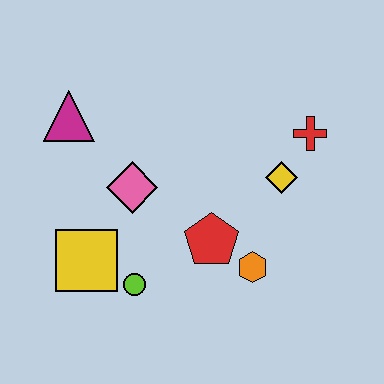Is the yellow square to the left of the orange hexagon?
Yes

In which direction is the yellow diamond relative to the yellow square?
The yellow diamond is to the right of the yellow square.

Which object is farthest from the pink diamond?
The red cross is farthest from the pink diamond.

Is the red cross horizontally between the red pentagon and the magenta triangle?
No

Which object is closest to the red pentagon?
The orange hexagon is closest to the red pentagon.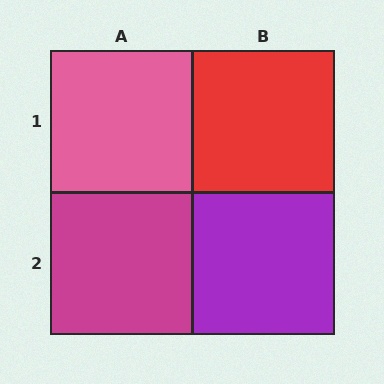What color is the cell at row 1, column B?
Red.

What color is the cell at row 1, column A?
Pink.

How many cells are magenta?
1 cell is magenta.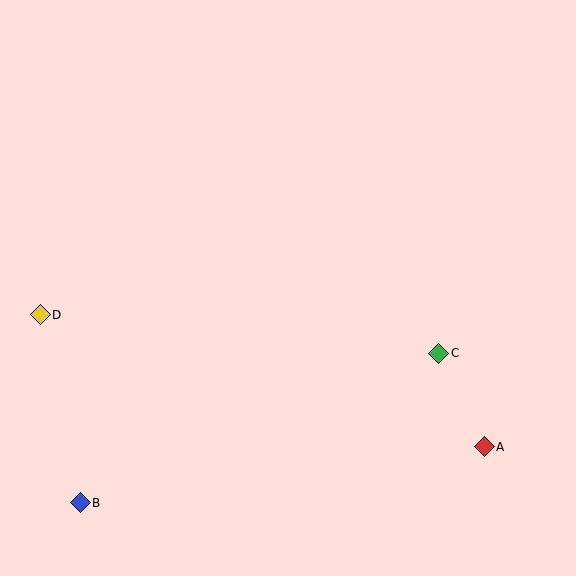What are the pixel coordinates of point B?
Point B is at (80, 503).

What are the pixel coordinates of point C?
Point C is at (439, 353).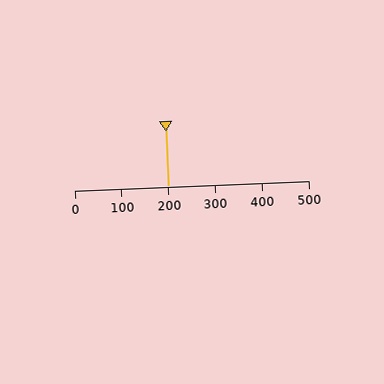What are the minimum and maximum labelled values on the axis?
The axis runs from 0 to 500.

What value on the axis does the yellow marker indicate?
The marker indicates approximately 200.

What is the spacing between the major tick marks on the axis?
The major ticks are spaced 100 apart.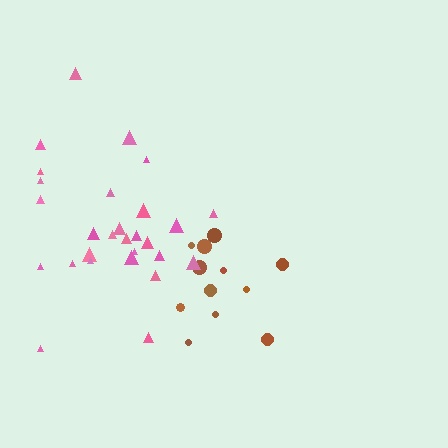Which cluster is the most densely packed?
Brown.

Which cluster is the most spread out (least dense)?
Pink.